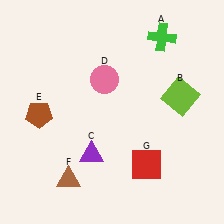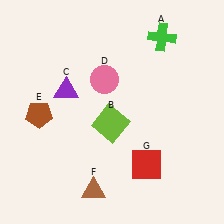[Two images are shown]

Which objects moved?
The objects that moved are: the lime square (B), the purple triangle (C), the brown triangle (F).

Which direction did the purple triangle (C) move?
The purple triangle (C) moved up.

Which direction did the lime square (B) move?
The lime square (B) moved left.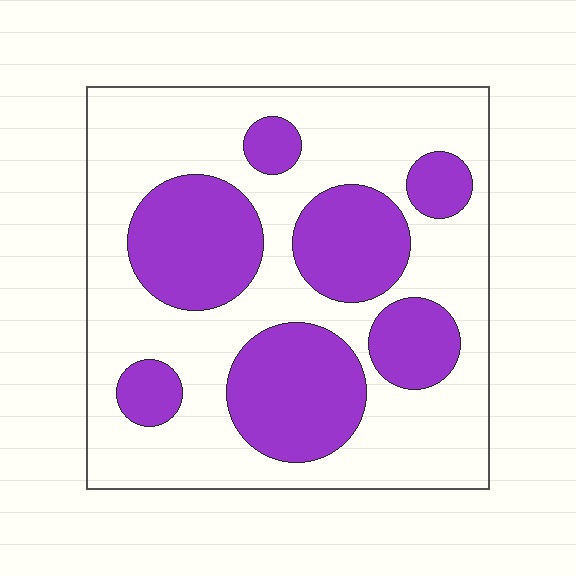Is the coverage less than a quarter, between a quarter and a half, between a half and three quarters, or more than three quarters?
Between a quarter and a half.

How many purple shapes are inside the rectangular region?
7.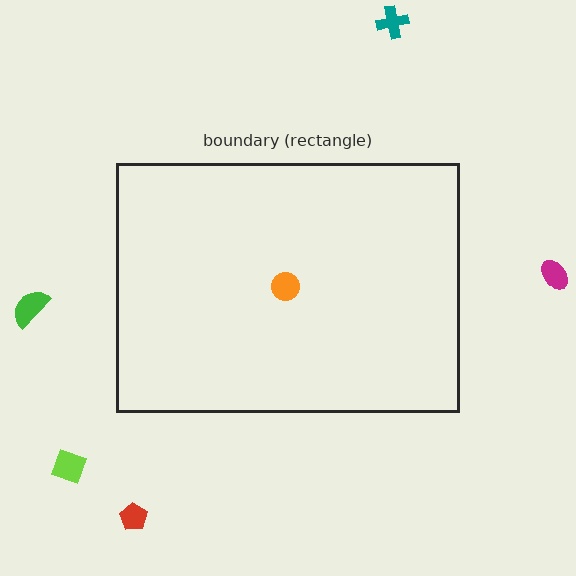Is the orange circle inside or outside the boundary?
Inside.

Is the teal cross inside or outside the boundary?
Outside.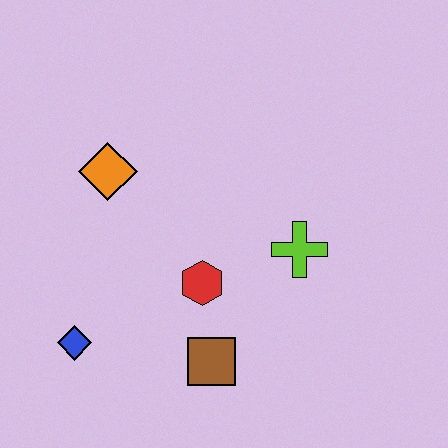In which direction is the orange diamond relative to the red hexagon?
The orange diamond is above the red hexagon.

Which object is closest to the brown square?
The red hexagon is closest to the brown square.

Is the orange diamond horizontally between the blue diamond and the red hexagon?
Yes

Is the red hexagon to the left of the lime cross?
Yes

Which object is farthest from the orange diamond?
The brown square is farthest from the orange diamond.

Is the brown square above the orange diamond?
No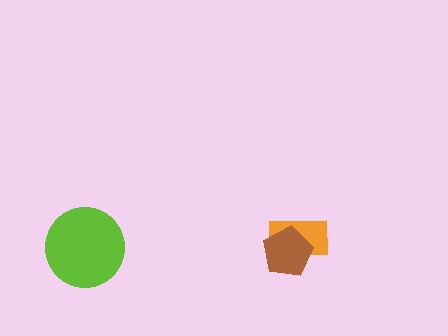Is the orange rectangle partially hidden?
Yes, it is partially covered by another shape.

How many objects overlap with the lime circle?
0 objects overlap with the lime circle.